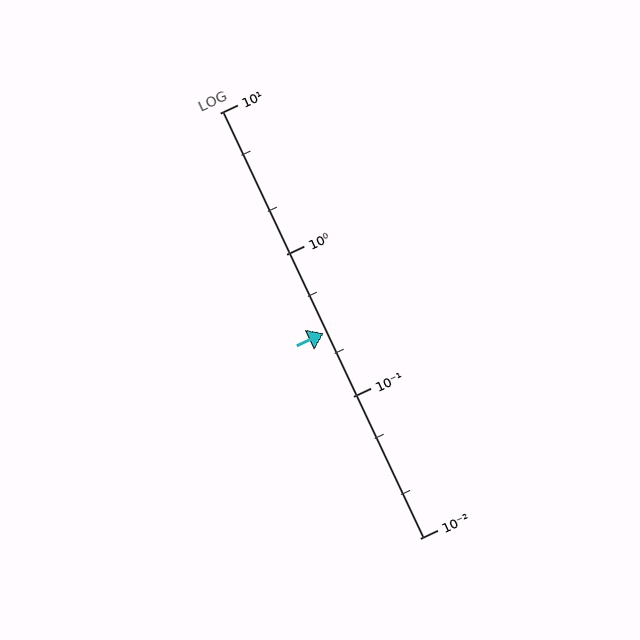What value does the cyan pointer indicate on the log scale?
The pointer indicates approximately 0.28.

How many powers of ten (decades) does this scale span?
The scale spans 3 decades, from 0.01 to 10.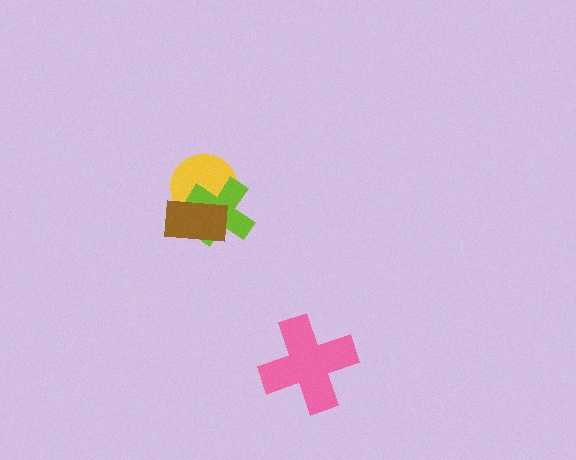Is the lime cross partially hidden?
Yes, it is partially covered by another shape.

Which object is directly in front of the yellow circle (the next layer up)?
The lime cross is directly in front of the yellow circle.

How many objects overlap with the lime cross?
2 objects overlap with the lime cross.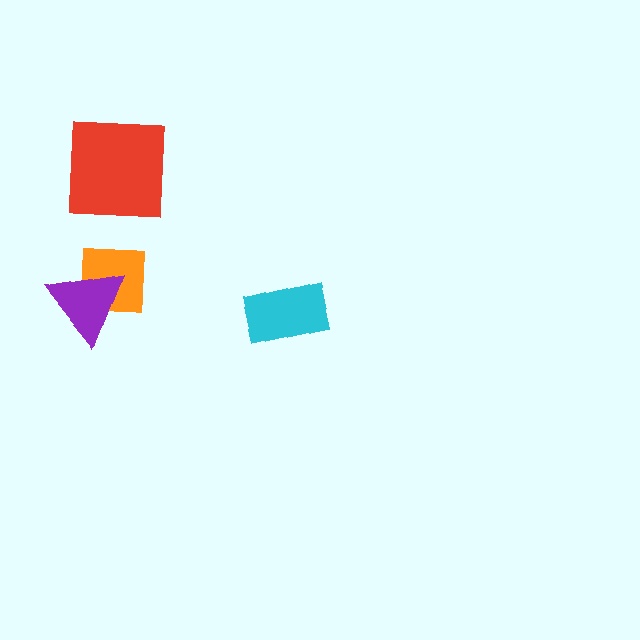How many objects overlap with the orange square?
1 object overlaps with the orange square.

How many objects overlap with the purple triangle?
1 object overlaps with the purple triangle.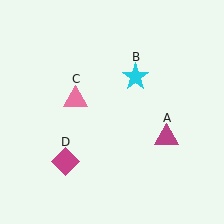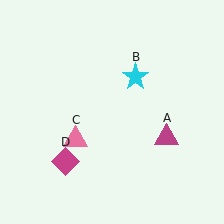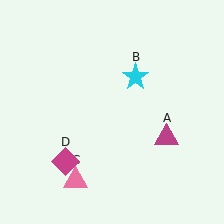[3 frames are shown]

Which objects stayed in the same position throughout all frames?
Magenta triangle (object A) and cyan star (object B) and magenta diamond (object D) remained stationary.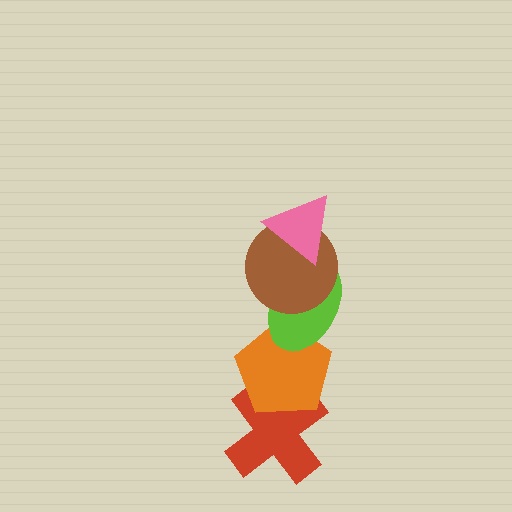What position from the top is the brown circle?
The brown circle is 2nd from the top.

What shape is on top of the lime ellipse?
The brown circle is on top of the lime ellipse.